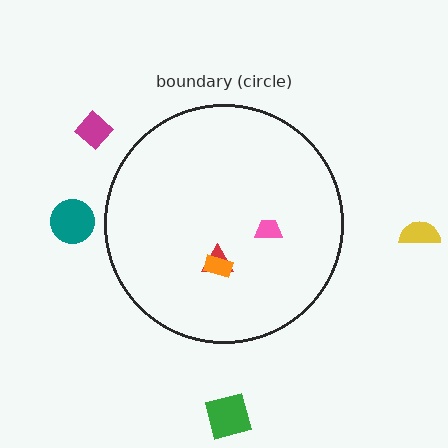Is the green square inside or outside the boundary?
Outside.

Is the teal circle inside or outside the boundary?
Outside.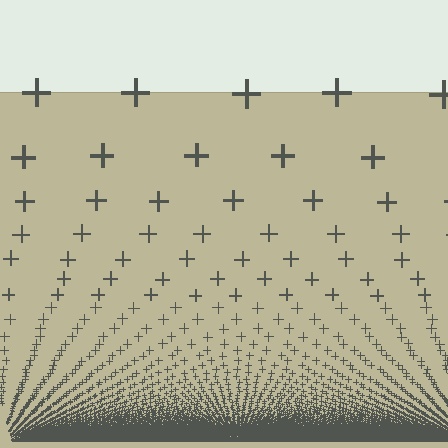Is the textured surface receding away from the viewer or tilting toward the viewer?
The surface appears to tilt toward the viewer. Texture elements get larger and sparser toward the top.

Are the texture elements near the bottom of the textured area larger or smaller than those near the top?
Smaller. The gradient is inverted — elements near the bottom are smaller and denser.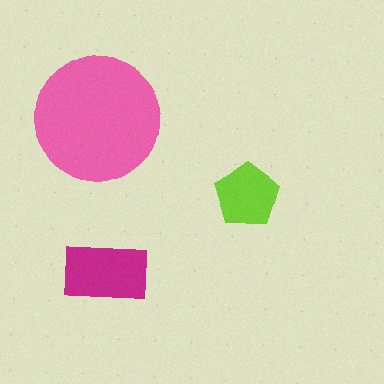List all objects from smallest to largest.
The lime pentagon, the magenta rectangle, the pink circle.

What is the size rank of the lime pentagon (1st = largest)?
3rd.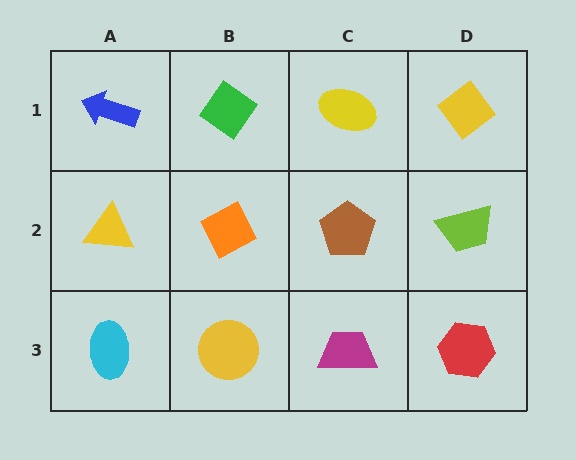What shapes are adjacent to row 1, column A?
A yellow triangle (row 2, column A), a green diamond (row 1, column B).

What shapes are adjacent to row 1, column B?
An orange diamond (row 2, column B), a blue arrow (row 1, column A), a yellow ellipse (row 1, column C).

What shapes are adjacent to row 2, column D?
A yellow diamond (row 1, column D), a red hexagon (row 3, column D), a brown pentagon (row 2, column C).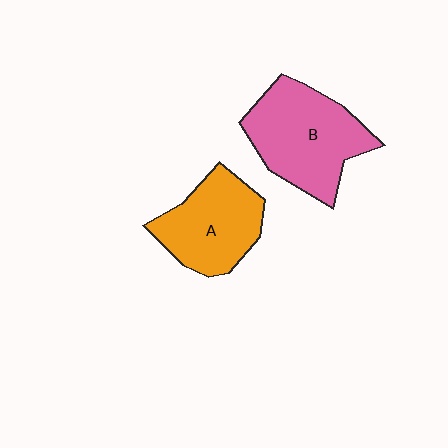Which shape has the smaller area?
Shape A (orange).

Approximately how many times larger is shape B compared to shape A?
Approximately 1.2 times.